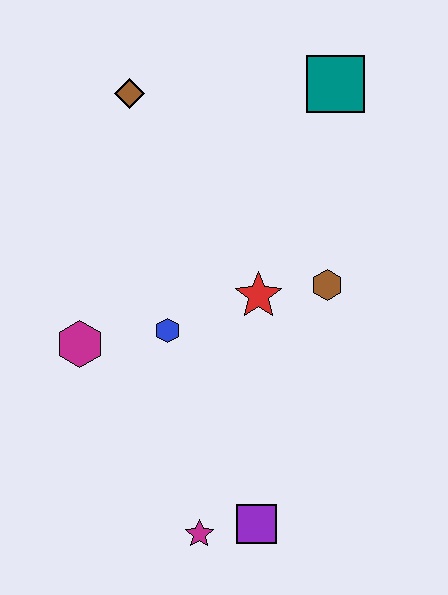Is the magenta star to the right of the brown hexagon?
No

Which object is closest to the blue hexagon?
The magenta hexagon is closest to the blue hexagon.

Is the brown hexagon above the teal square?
No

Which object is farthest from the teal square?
The magenta star is farthest from the teal square.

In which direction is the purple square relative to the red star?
The purple square is below the red star.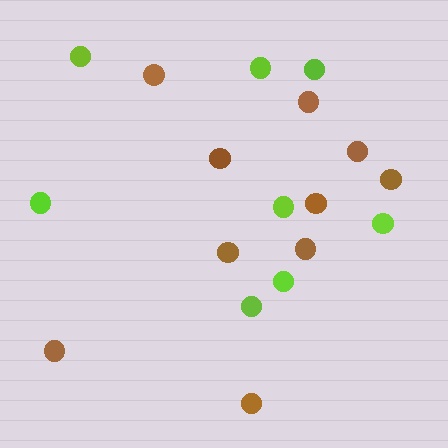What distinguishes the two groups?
There are 2 groups: one group of lime circles (8) and one group of brown circles (10).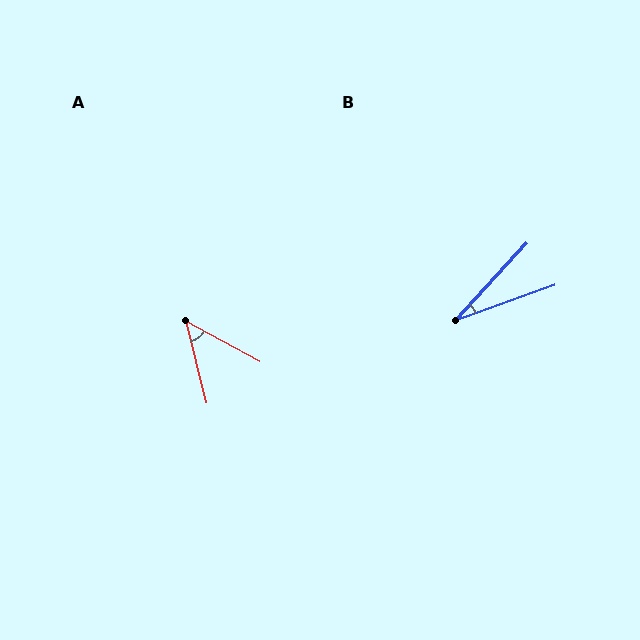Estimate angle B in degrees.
Approximately 28 degrees.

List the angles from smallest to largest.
B (28°), A (48°).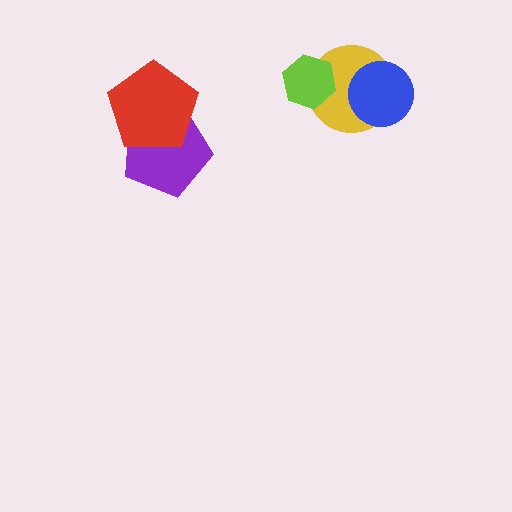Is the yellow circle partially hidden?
Yes, it is partially covered by another shape.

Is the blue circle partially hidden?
No, no other shape covers it.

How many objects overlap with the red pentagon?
1 object overlaps with the red pentagon.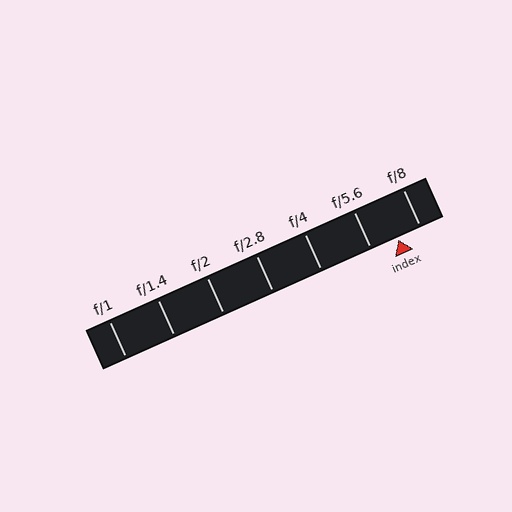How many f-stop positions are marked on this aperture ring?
There are 7 f-stop positions marked.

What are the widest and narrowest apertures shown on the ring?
The widest aperture shown is f/1 and the narrowest is f/8.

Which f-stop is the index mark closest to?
The index mark is closest to f/8.